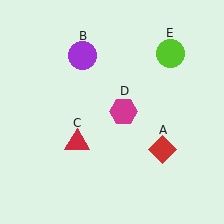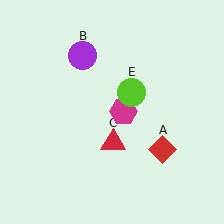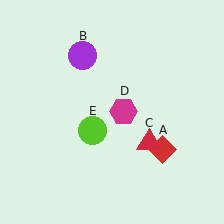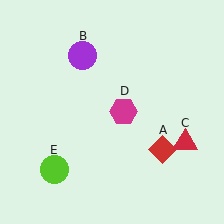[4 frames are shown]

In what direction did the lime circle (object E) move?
The lime circle (object E) moved down and to the left.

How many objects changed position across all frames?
2 objects changed position: red triangle (object C), lime circle (object E).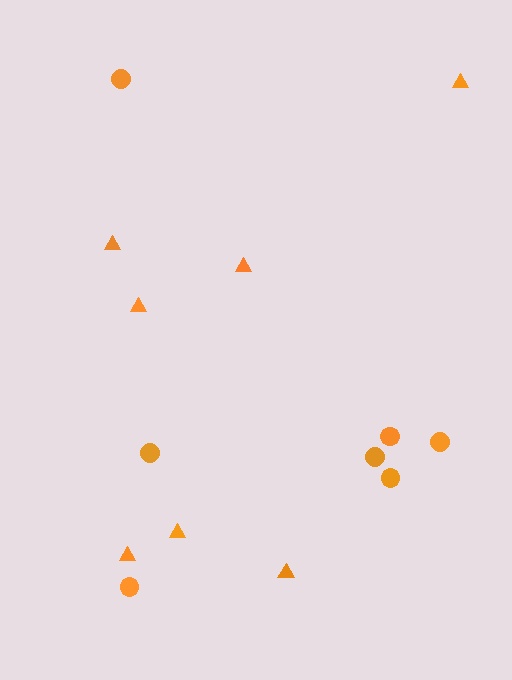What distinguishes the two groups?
There are 2 groups: one group of circles (7) and one group of triangles (7).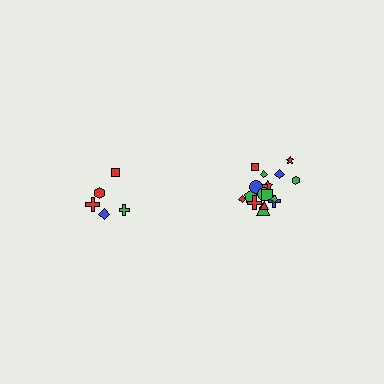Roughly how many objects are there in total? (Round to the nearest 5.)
Roughly 25 objects in total.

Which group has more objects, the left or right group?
The right group.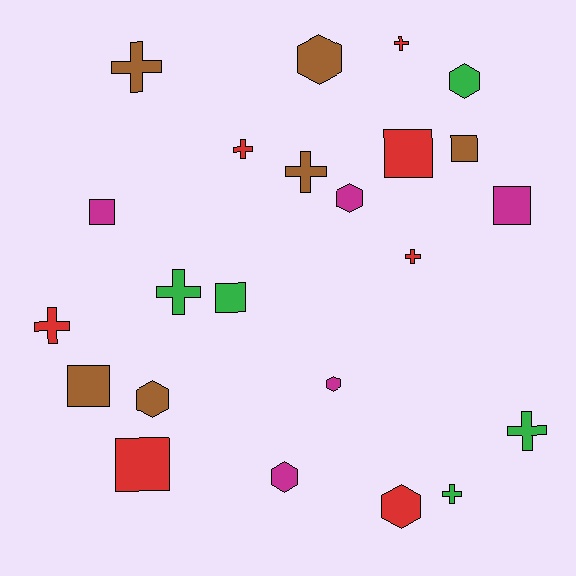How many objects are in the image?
There are 23 objects.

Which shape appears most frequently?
Cross, with 9 objects.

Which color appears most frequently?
Red, with 7 objects.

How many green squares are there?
There is 1 green square.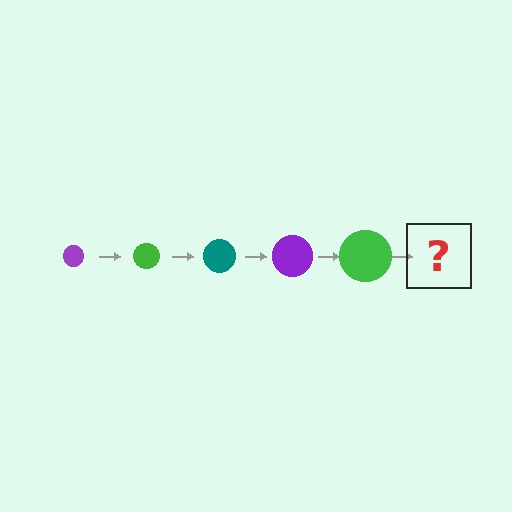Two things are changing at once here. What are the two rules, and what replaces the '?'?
The two rules are that the circle grows larger each step and the color cycles through purple, green, and teal. The '?' should be a teal circle, larger than the previous one.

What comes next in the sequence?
The next element should be a teal circle, larger than the previous one.